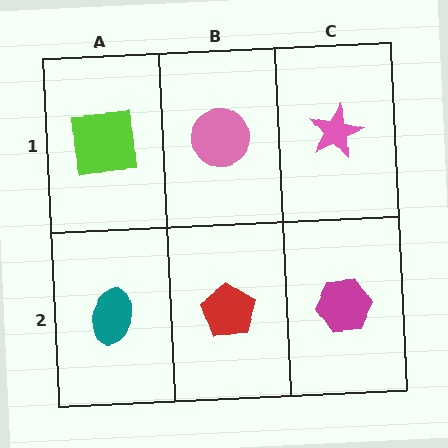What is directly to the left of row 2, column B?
A teal ellipse.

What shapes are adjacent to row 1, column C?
A magenta hexagon (row 2, column C), a pink circle (row 1, column B).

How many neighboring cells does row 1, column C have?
2.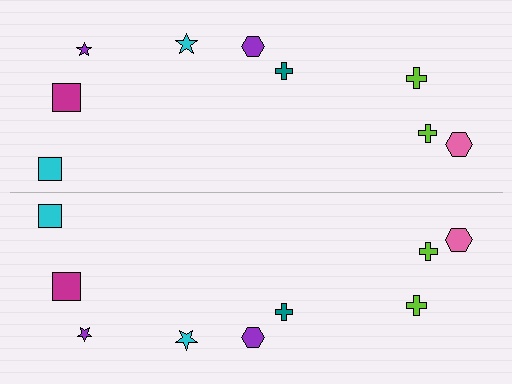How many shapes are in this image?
There are 18 shapes in this image.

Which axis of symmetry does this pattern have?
The pattern has a horizontal axis of symmetry running through the center of the image.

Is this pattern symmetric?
Yes, this pattern has bilateral (reflection) symmetry.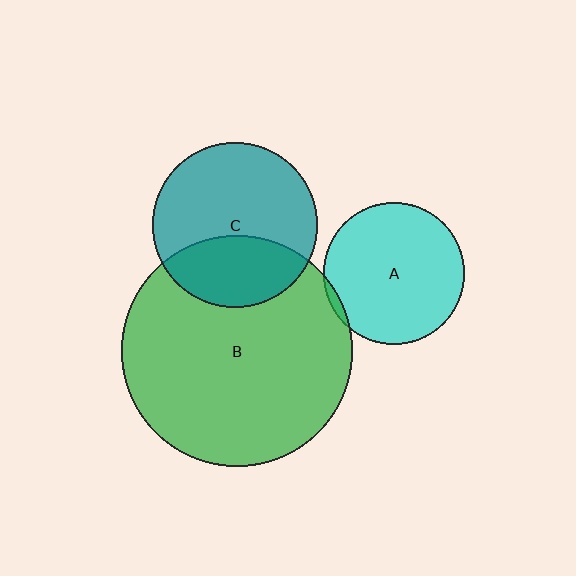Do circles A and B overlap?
Yes.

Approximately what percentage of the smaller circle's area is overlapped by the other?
Approximately 5%.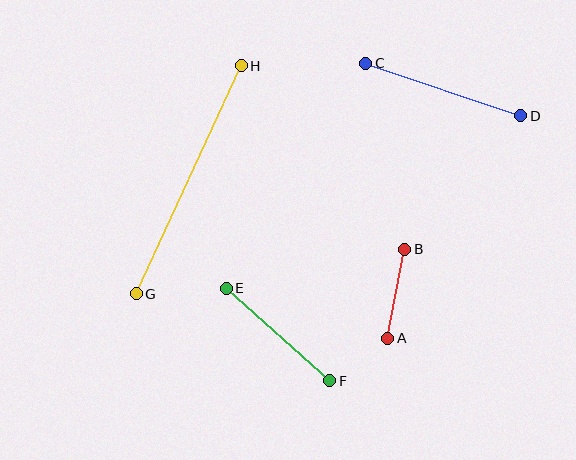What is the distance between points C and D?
The distance is approximately 164 pixels.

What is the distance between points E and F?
The distance is approximately 139 pixels.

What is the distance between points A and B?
The distance is approximately 90 pixels.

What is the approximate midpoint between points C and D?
The midpoint is at approximately (443, 89) pixels.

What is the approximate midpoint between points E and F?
The midpoint is at approximately (278, 335) pixels.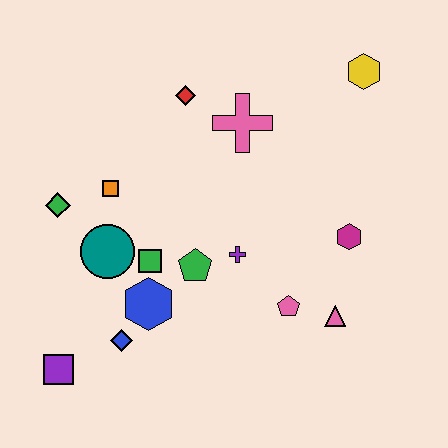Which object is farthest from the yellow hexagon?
The purple square is farthest from the yellow hexagon.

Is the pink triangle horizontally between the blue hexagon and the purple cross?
No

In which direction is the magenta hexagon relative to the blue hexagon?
The magenta hexagon is to the right of the blue hexagon.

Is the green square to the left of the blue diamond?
No